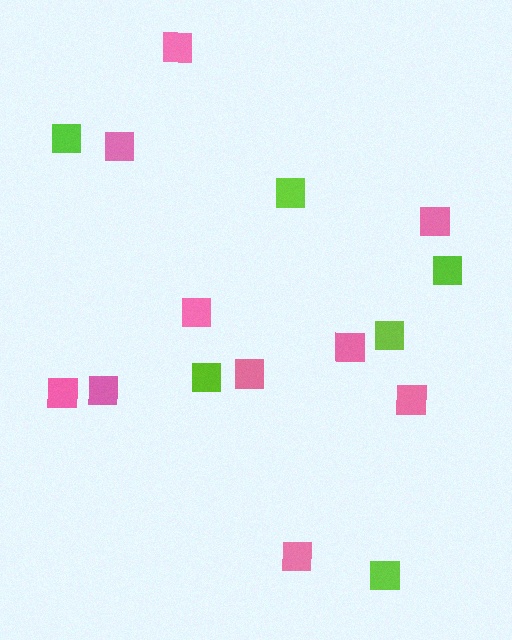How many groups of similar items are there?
There are 2 groups: one group of pink squares (10) and one group of lime squares (6).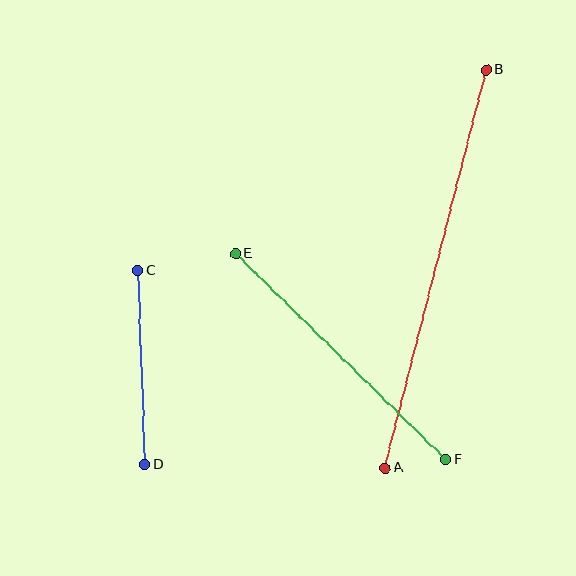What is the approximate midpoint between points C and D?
The midpoint is at approximately (141, 368) pixels.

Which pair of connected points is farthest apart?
Points A and B are farthest apart.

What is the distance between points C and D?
The distance is approximately 194 pixels.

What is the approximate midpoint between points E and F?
The midpoint is at approximately (341, 357) pixels.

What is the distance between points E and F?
The distance is approximately 294 pixels.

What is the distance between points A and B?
The distance is approximately 411 pixels.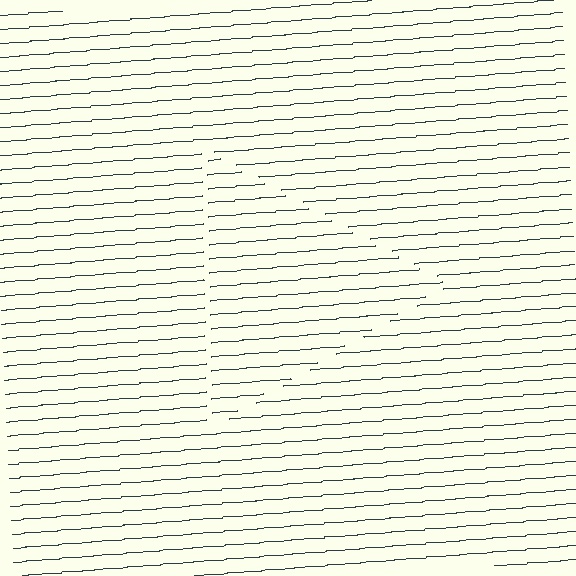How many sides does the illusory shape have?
3 sides — the line-ends trace a triangle.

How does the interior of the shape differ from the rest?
The interior of the shape contains the same grating, shifted by half a period — the contour is defined by the phase discontinuity where line-ends from the inner and outer gratings abut.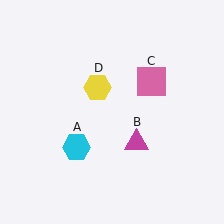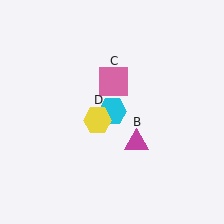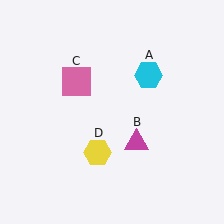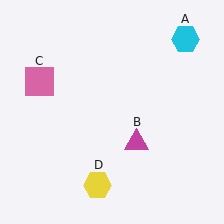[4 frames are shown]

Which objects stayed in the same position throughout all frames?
Magenta triangle (object B) remained stationary.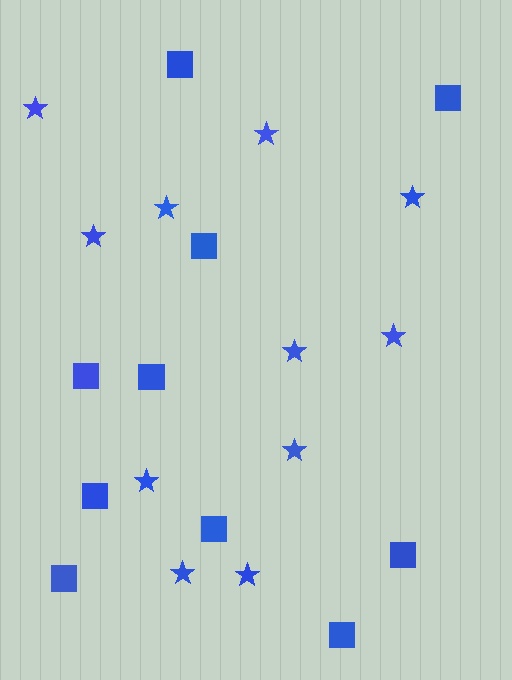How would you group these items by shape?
There are 2 groups: one group of stars (11) and one group of squares (10).